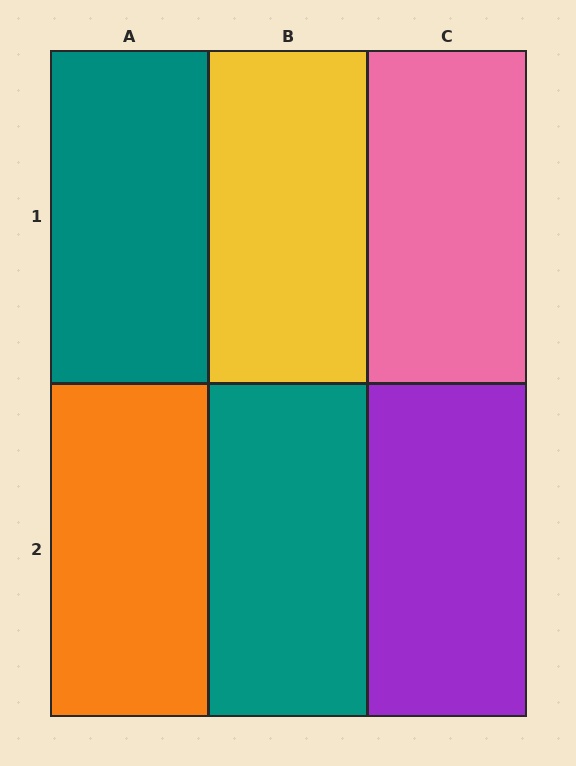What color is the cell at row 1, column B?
Yellow.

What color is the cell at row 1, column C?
Pink.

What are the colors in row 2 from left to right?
Orange, teal, purple.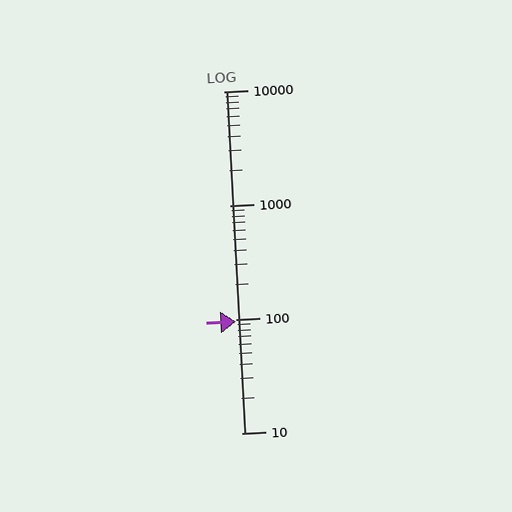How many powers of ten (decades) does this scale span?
The scale spans 3 decades, from 10 to 10000.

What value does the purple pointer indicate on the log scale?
The pointer indicates approximately 95.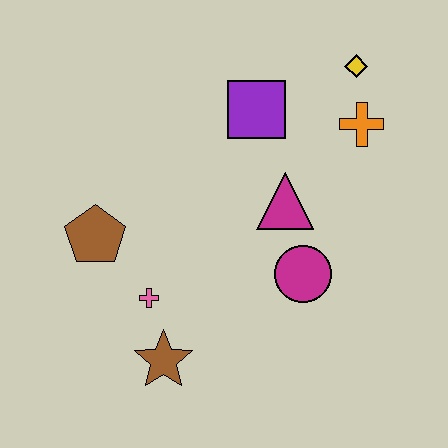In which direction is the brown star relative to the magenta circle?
The brown star is to the left of the magenta circle.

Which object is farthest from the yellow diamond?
The brown star is farthest from the yellow diamond.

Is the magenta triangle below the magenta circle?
No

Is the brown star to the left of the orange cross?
Yes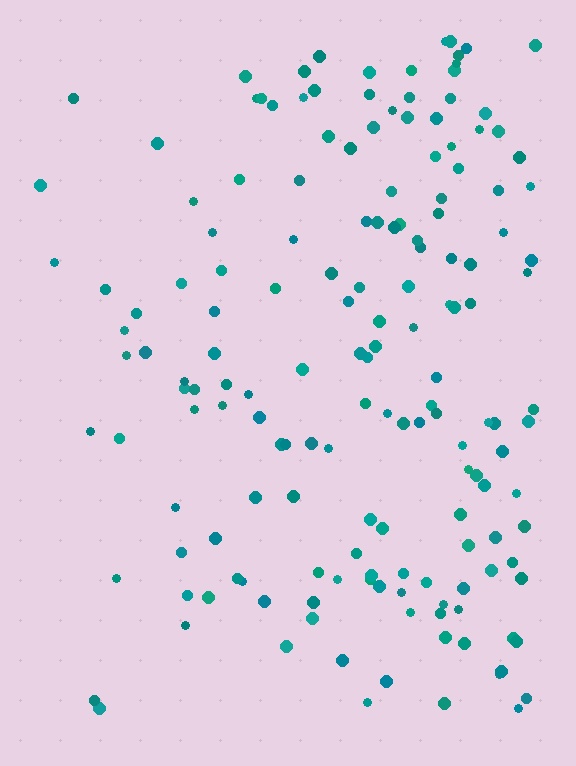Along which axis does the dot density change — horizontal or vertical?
Horizontal.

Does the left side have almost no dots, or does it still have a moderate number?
Still a moderate number, just noticeably fewer than the right.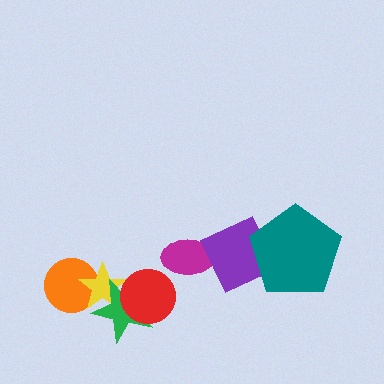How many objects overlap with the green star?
2 objects overlap with the green star.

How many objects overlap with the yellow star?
3 objects overlap with the yellow star.